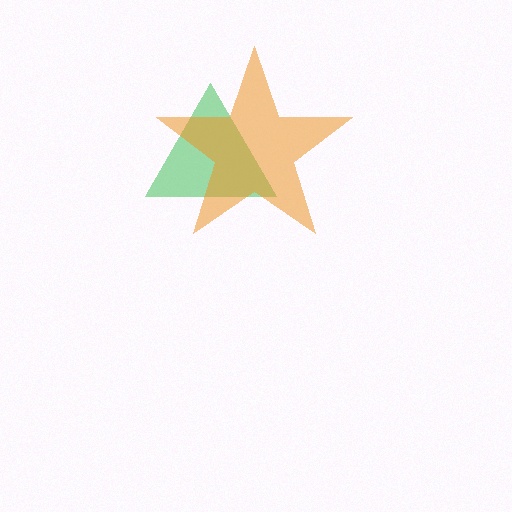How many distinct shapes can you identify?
There are 2 distinct shapes: a green triangle, an orange star.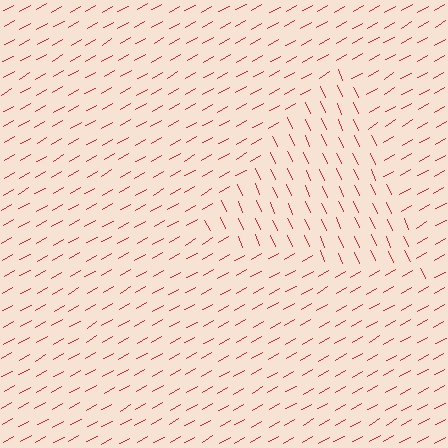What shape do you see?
I see a triangle.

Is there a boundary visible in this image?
Yes, there is a texture boundary formed by a change in line orientation.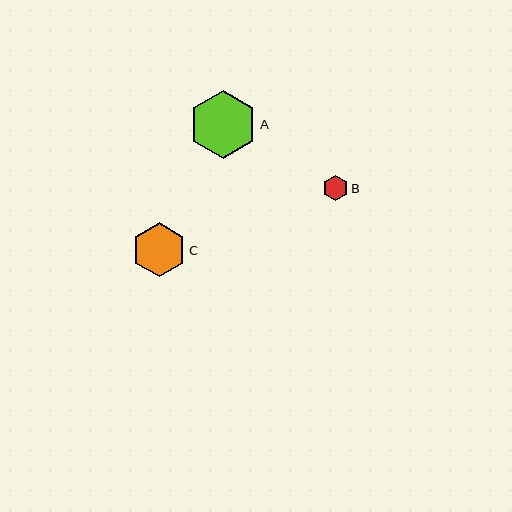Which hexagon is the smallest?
Hexagon B is the smallest with a size of approximately 25 pixels.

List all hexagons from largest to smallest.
From largest to smallest: A, C, B.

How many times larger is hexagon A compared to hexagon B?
Hexagon A is approximately 2.7 times the size of hexagon B.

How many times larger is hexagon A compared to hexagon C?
Hexagon A is approximately 1.3 times the size of hexagon C.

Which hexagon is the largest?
Hexagon A is the largest with a size of approximately 68 pixels.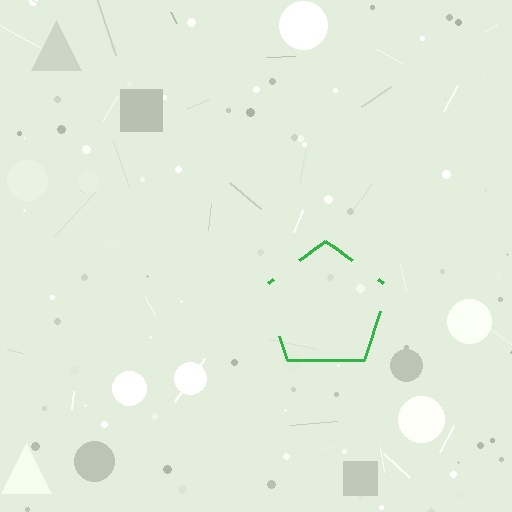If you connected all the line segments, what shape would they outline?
They would outline a pentagon.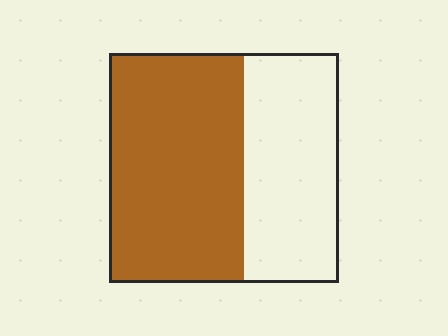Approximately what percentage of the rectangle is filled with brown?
Approximately 60%.